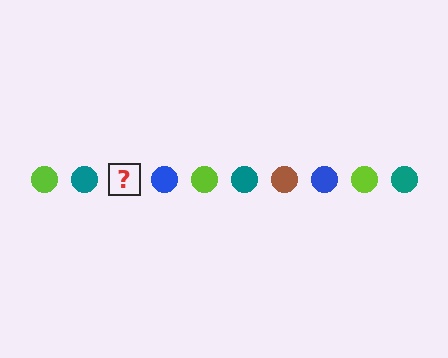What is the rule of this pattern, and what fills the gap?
The rule is that the pattern cycles through lime, teal, brown, blue circles. The gap should be filled with a brown circle.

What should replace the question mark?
The question mark should be replaced with a brown circle.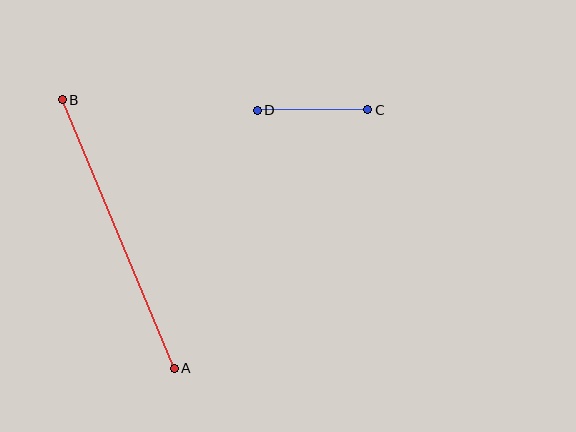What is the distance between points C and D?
The distance is approximately 111 pixels.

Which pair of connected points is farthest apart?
Points A and B are farthest apart.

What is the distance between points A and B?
The distance is approximately 291 pixels.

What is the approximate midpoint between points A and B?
The midpoint is at approximately (118, 234) pixels.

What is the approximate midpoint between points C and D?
The midpoint is at approximately (312, 110) pixels.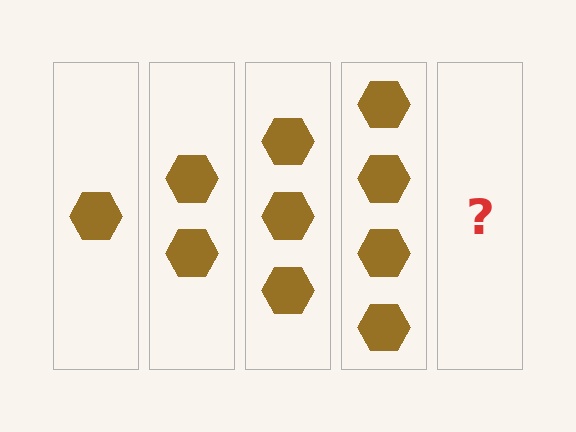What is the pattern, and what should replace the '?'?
The pattern is that each step adds one more hexagon. The '?' should be 5 hexagons.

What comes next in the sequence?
The next element should be 5 hexagons.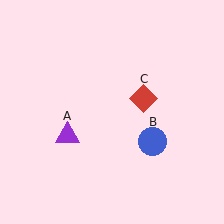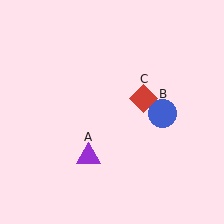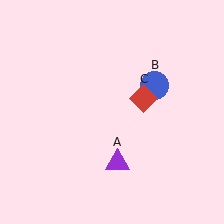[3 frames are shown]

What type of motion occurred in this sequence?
The purple triangle (object A), blue circle (object B) rotated counterclockwise around the center of the scene.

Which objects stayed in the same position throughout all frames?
Red diamond (object C) remained stationary.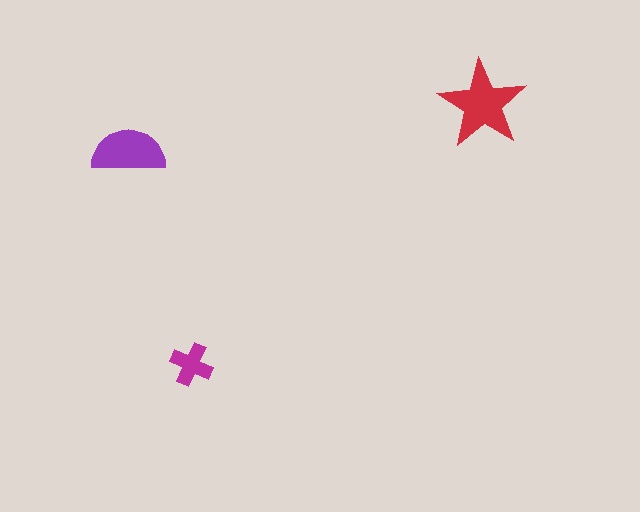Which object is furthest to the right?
The red star is rightmost.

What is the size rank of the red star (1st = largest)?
1st.